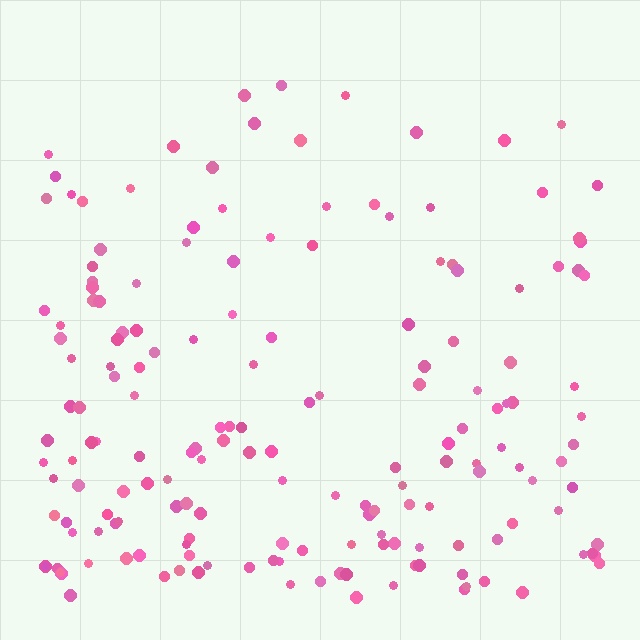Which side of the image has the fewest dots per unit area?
The top.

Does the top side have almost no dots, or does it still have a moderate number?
Still a moderate number, just noticeably fewer than the bottom.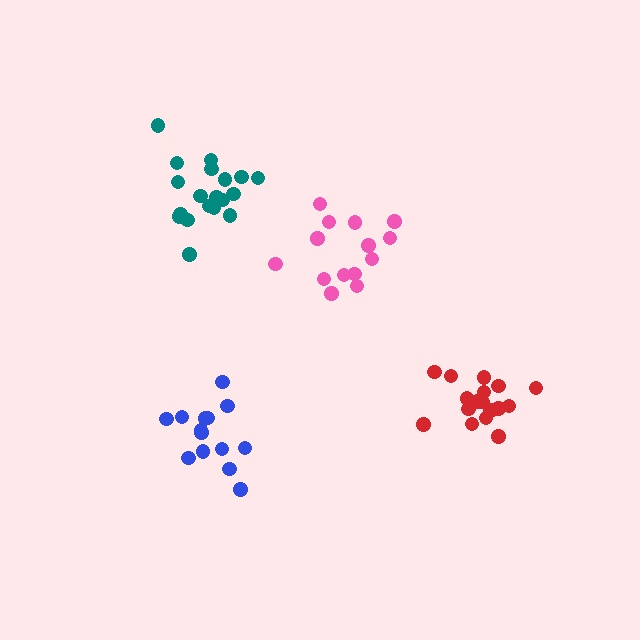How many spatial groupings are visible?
There are 4 spatial groupings.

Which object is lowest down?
The blue cluster is bottommost.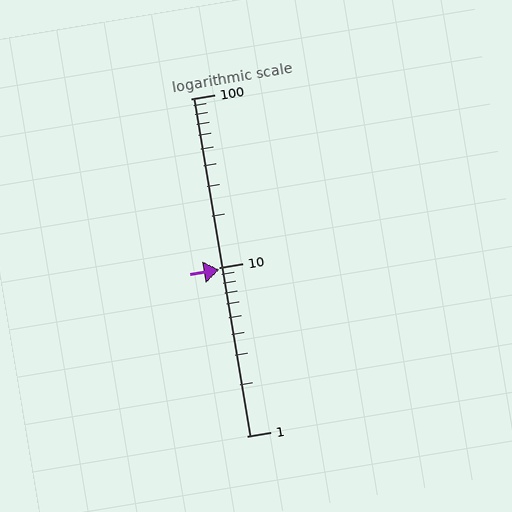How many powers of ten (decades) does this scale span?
The scale spans 2 decades, from 1 to 100.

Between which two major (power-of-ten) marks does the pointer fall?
The pointer is between 1 and 10.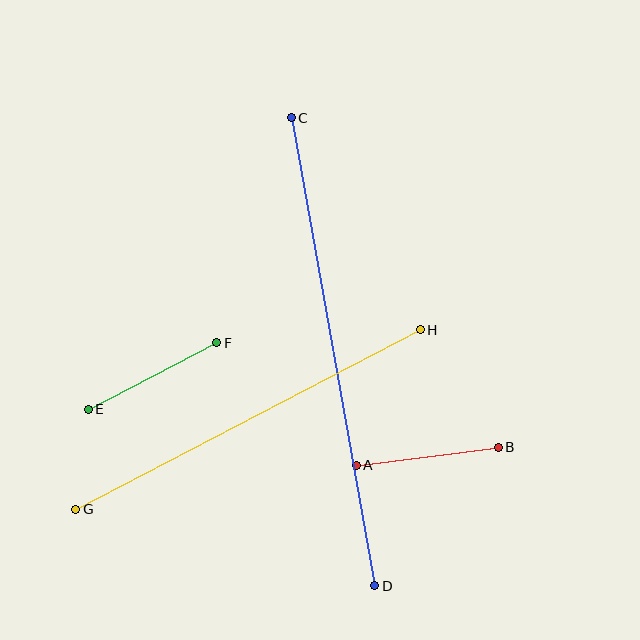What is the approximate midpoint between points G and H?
The midpoint is at approximately (248, 420) pixels.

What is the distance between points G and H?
The distance is approximately 388 pixels.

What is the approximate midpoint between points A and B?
The midpoint is at approximately (427, 456) pixels.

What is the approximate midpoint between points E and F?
The midpoint is at approximately (152, 376) pixels.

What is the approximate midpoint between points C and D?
The midpoint is at approximately (333, 352) pixels.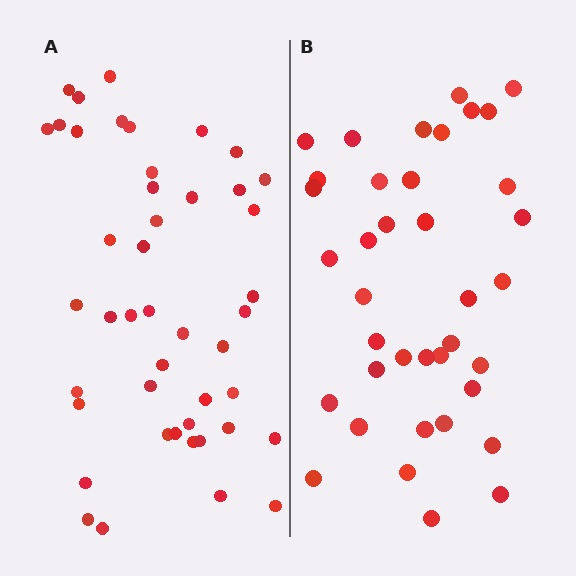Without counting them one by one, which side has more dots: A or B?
Region A (the left region) has more dots.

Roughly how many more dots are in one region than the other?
Region A has roughly 8 or so more dots than region B.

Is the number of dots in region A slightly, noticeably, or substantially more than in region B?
Region A has only slightly more — the two regions are fairly close. The ratio is roughly 1.2 to 1.